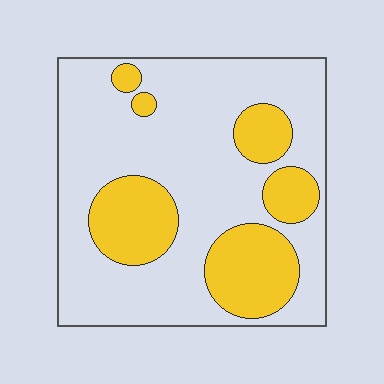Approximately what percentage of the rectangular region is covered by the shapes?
Approximately 30%.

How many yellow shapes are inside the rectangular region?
6.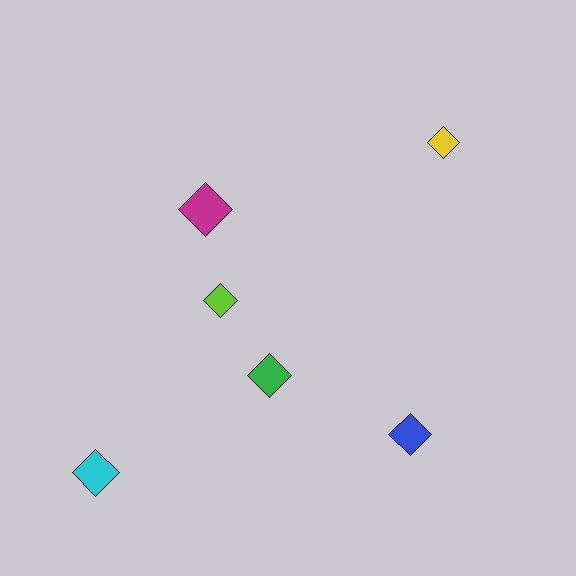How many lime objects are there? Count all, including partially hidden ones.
There is 1 lime object.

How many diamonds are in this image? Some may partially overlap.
There are 6 diamonds.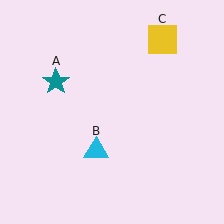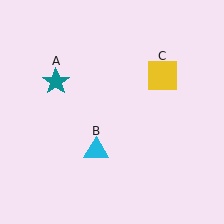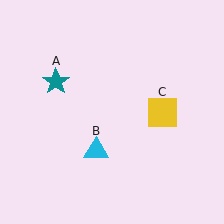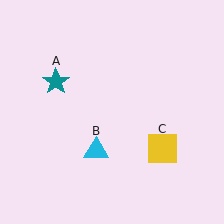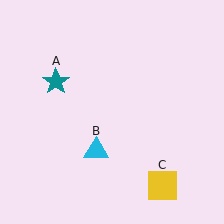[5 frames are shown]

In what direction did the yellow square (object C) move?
The yellow square (object C) moved down.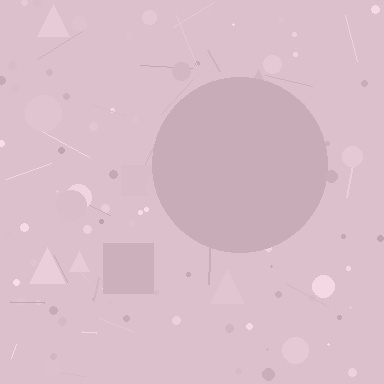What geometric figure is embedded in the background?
A circle is embedded in the background.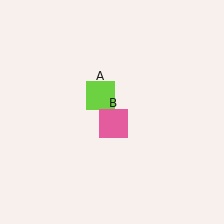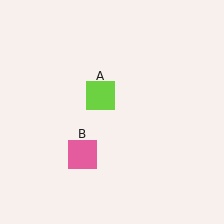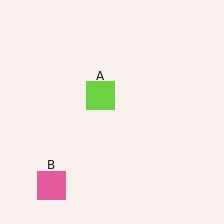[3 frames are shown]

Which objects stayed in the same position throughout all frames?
Lime square (object A) remained stationary.